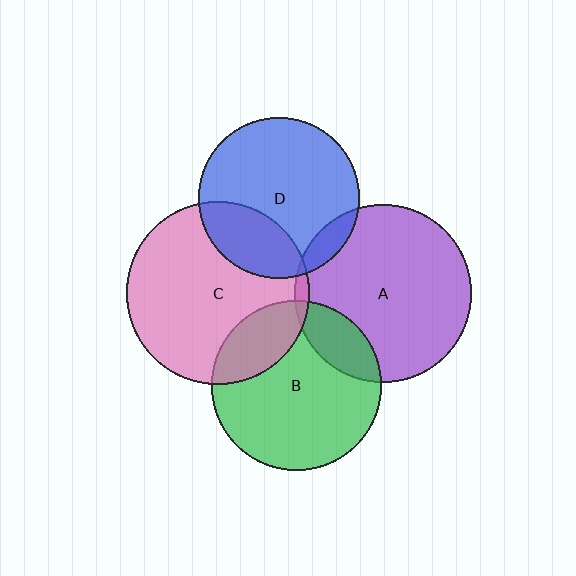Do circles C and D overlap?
Yes.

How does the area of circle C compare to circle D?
Approximately 1.3 times.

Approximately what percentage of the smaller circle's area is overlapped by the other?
Approximately 25%.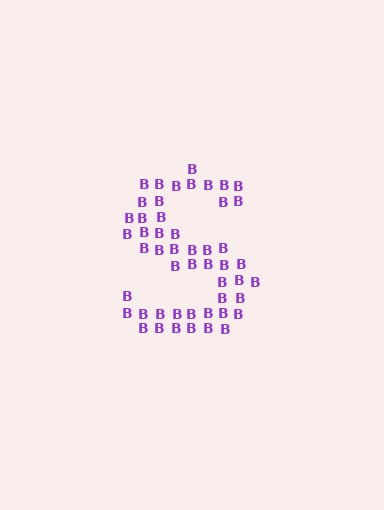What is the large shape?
The large shape is the letter S.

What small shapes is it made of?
It is made of small letter B's.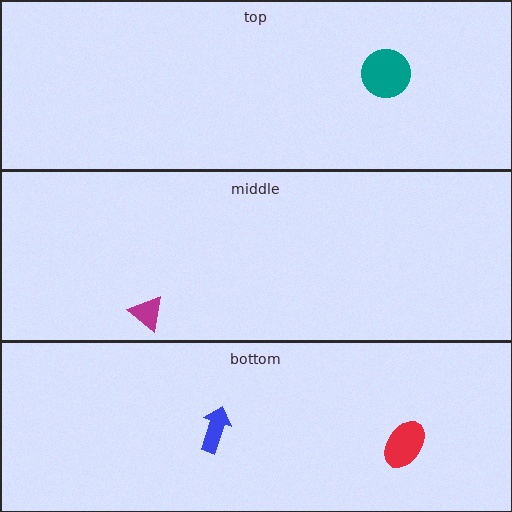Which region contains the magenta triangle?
The middle region.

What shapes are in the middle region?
The magenta triangle.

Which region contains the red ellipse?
The bottom region.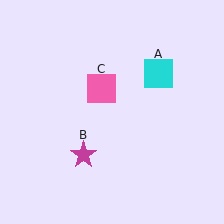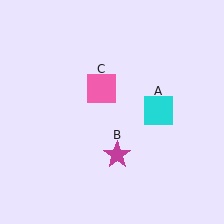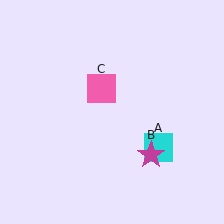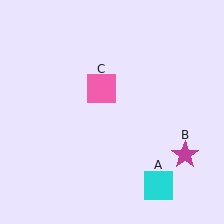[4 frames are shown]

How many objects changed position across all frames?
2 objects changed position: cyan square (object A), magenta star (object B).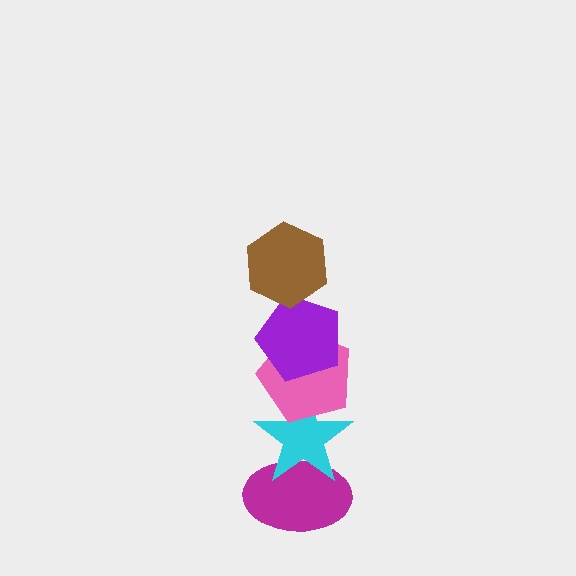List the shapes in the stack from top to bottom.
From top to bottom: the brown hexagon, the purple pentagon, the pink pentagon, the cyan star, the magenta ellipse.